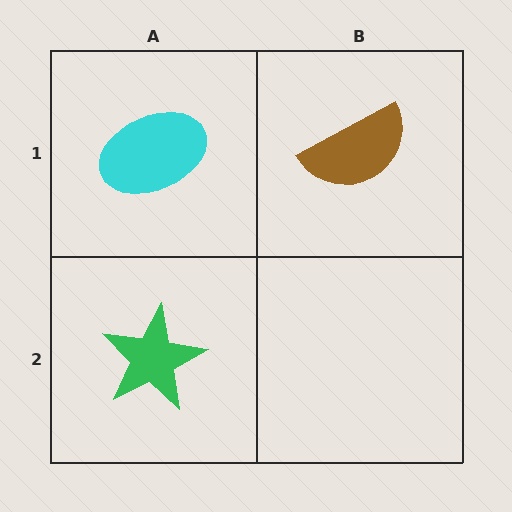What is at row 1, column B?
A brown semicircle.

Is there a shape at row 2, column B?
No, that cell is empty.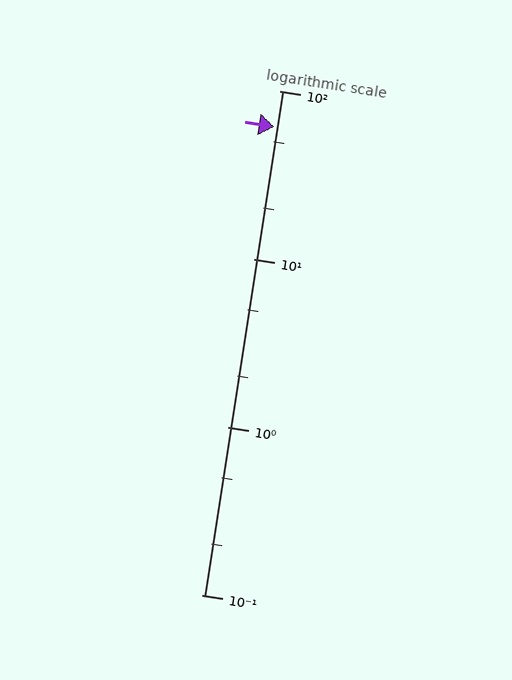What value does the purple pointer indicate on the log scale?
The pointer indicates approximately 61.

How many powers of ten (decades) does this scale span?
The scale spans 3 decades, from 0.1 to 100.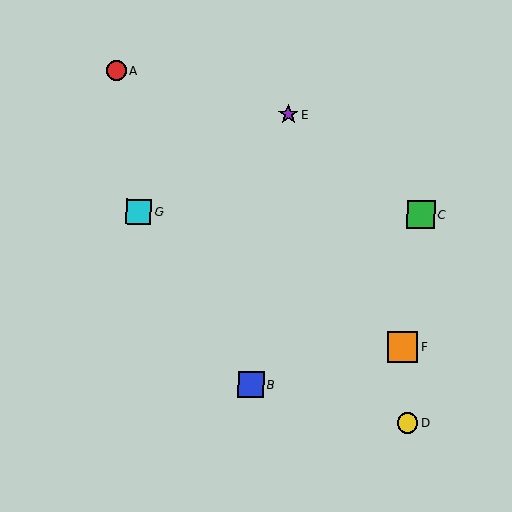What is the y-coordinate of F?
Object F is at y≈347.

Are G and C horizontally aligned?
Yes, both are at y≈211.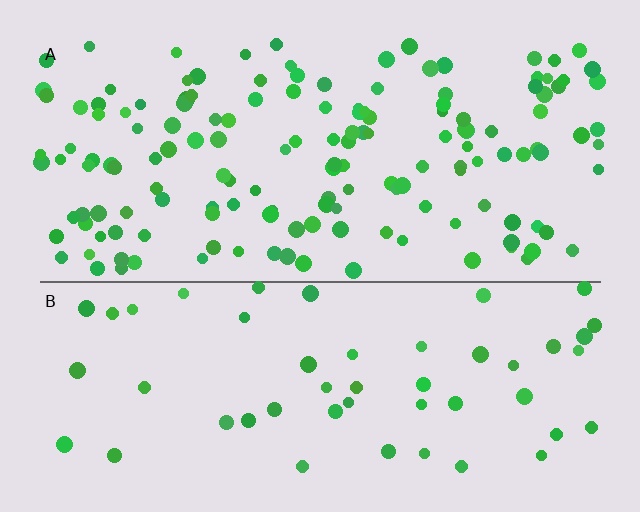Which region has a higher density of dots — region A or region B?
A (the top).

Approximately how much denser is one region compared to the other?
Approximately 2.9× — region A over region B.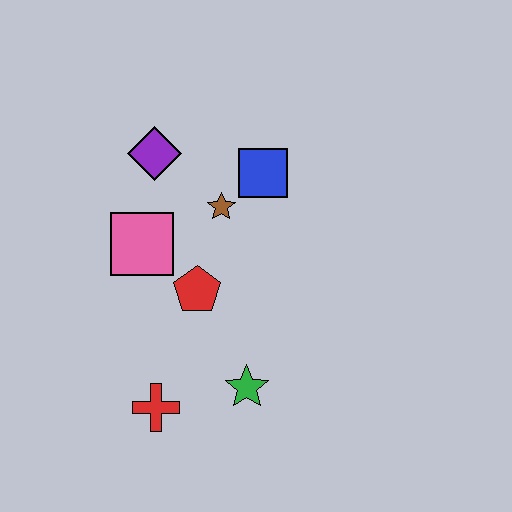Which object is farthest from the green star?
The purple diamond is farthest from the green star.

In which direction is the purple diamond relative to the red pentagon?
The purple diamond is above the red pentagon.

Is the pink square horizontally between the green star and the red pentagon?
No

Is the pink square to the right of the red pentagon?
No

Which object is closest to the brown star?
The blue square is closest to the brown star.